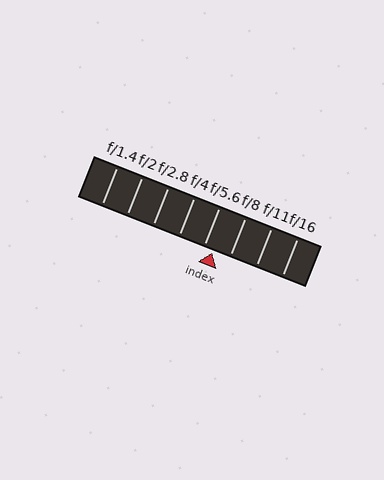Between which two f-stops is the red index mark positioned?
The index mark is between f/5.6 and f/8.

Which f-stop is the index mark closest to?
The index mark is closest to f/5.6.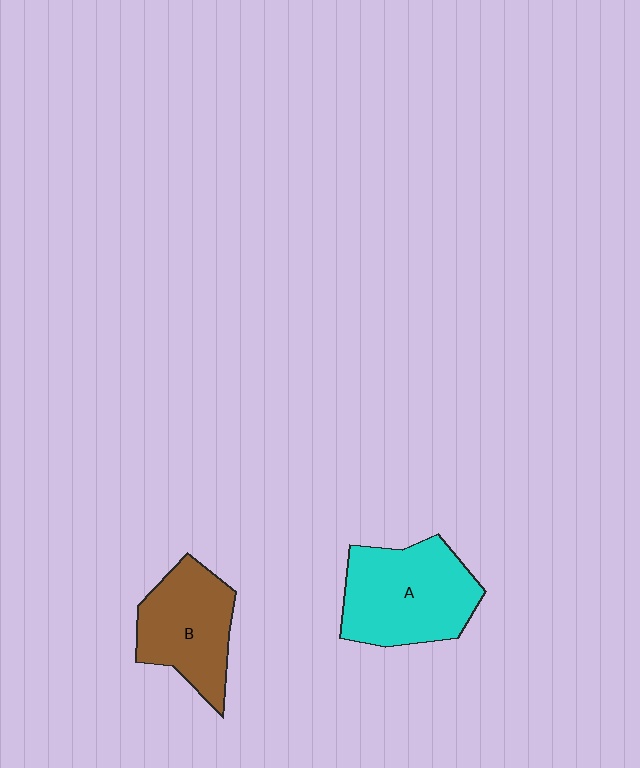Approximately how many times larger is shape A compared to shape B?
Approximately 1.2 times.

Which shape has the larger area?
Shape A (cyan).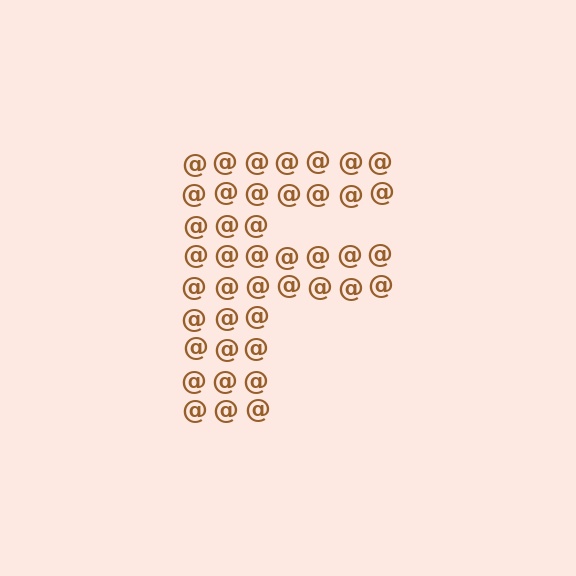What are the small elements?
The small elements are at signs.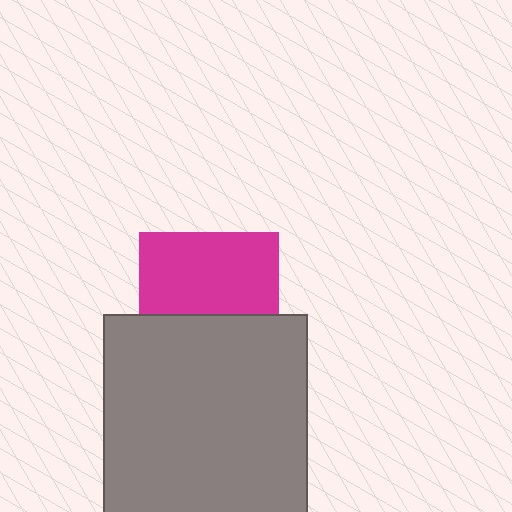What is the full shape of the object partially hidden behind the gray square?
The partially hidden object is a magenta square.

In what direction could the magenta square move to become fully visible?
The magenta square could move up. That would shift it out from behind the gray square entirely.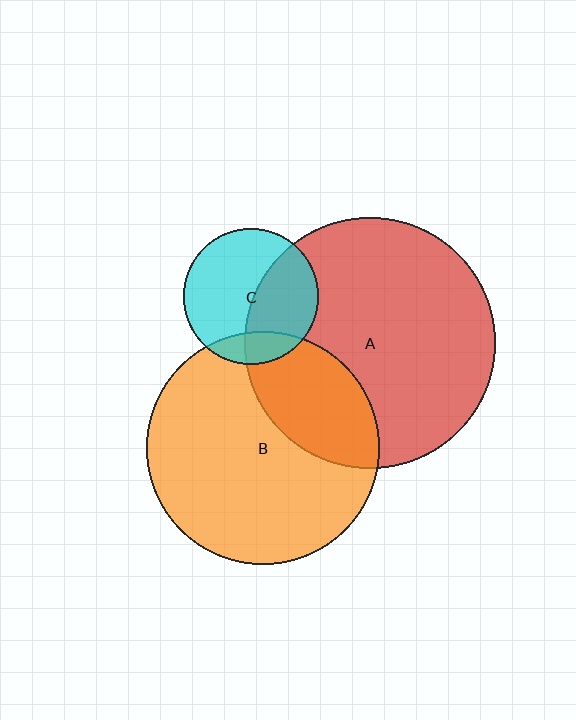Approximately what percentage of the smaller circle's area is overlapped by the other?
Approximately 15%.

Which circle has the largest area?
Circle A (red).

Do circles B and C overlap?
Yes.